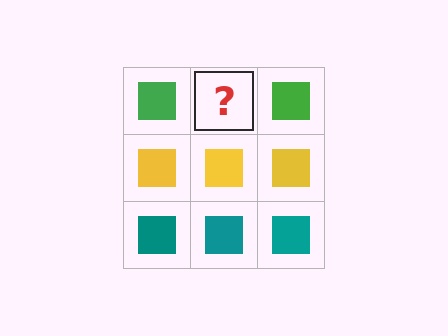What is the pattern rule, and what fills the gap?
The rule is that each row has a consistent color. The gap should be filled with a green square.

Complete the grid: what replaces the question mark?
The question mark should be replaced with a green square.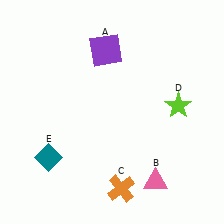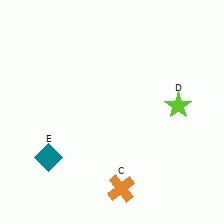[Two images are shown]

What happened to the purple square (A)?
The purple square (A) was removed in Image 2. It was in the top-left area of Image 1.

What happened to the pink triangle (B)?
The pink triangle (B) was removed in Image 2. It was in the bottom-right area of Image 1.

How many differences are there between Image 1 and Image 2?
There are 2 differences between the two images.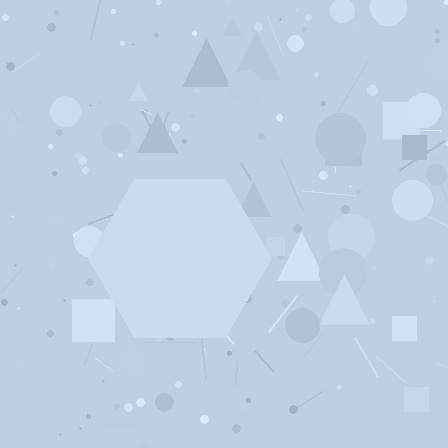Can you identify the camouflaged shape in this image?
The camouflaged shape is a hexagon.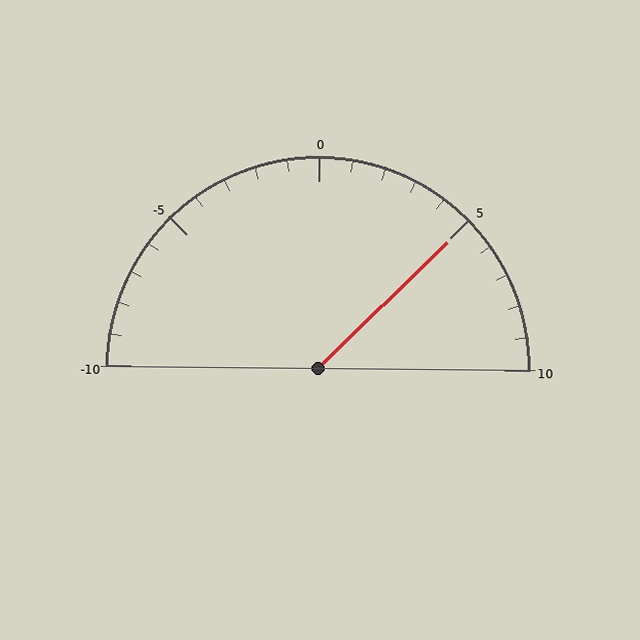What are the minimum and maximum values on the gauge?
The gauge ranges from -10 to 10.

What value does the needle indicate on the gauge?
The needle indicates approximately 5.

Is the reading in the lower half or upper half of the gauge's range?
The reading is in the upper half of the range (-10 to 10).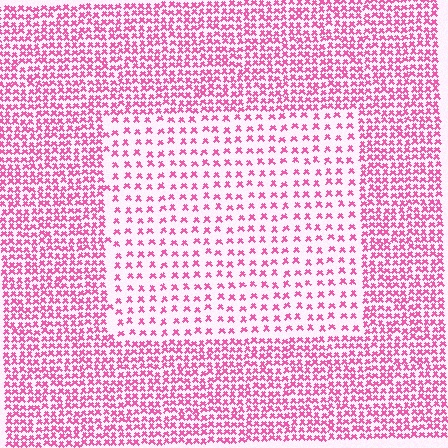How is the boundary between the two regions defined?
The boundary is defined by a change in element density (approximately 2.2x ratio). All elements are the same color, size, and shape.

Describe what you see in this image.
The image contains small pink elements arranged at two different densities. A rectangle-shaped region is visible where the elements are less densely packed than the surrounding area.